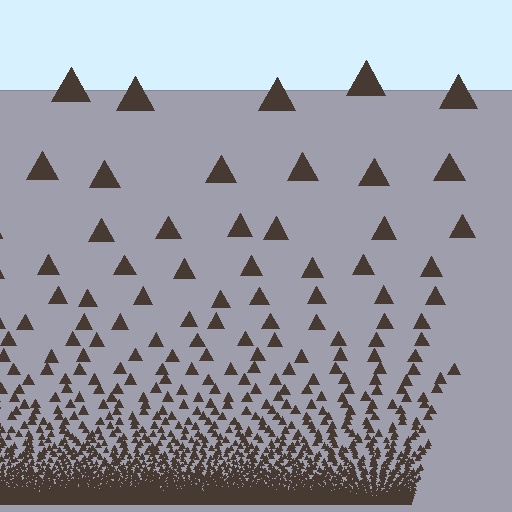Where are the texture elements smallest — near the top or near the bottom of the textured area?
Near the bottom.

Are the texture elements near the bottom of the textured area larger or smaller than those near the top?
Smaller. The gradient is inverted — elements near the bottom are smaller and denser.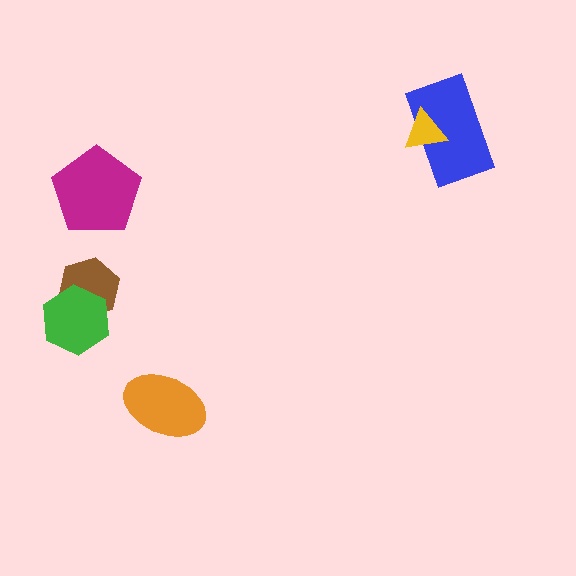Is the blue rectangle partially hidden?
Yes, it is partially covered by another shape.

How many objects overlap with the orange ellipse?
0 objects overlap with the orange ellipse.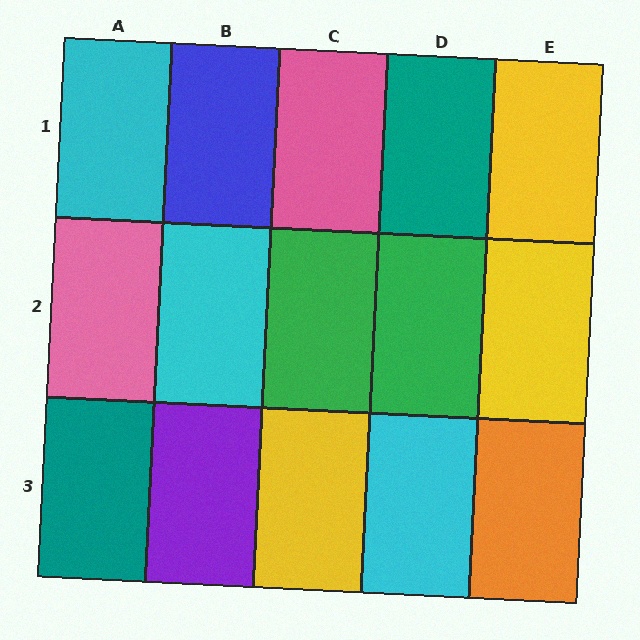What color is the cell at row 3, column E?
Orange.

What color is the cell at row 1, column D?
Teal.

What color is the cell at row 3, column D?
Cyan.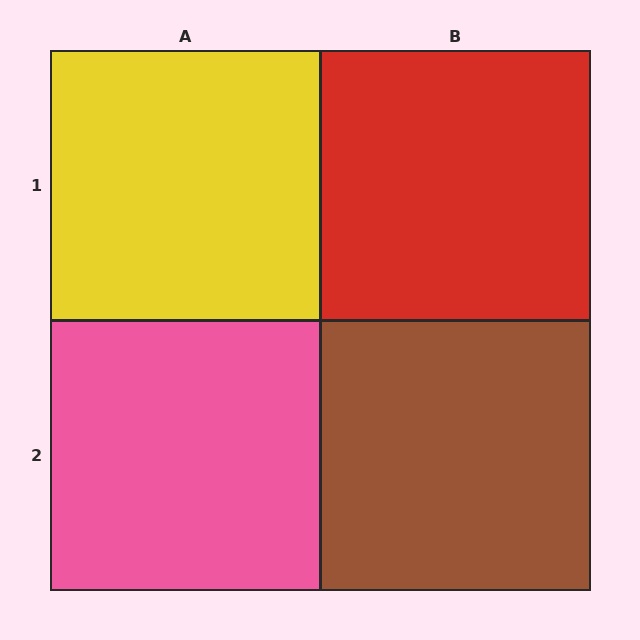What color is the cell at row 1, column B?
Red.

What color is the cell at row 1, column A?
Yellow.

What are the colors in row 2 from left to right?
Pink, brown.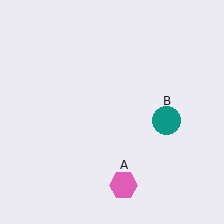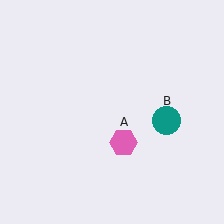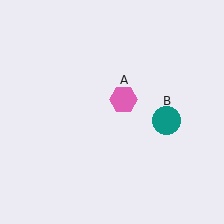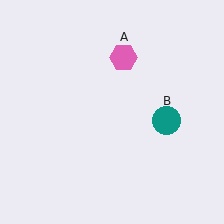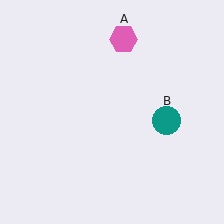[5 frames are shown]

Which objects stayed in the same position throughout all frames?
Teal circle (object B) remained stationary.